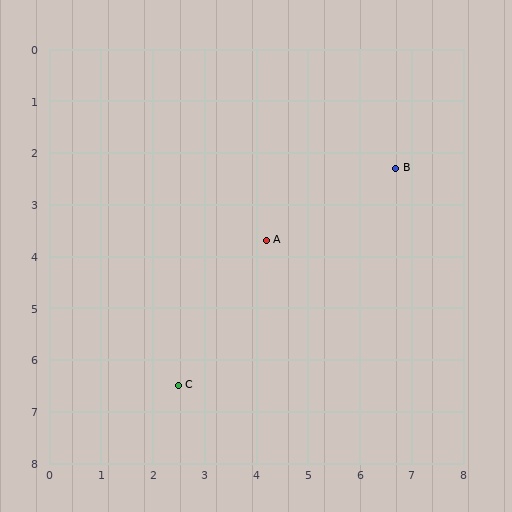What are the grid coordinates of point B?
Point B is at approximately (6.7, 2.3).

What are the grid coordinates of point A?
Point A is at approximately (4.2, 3.7).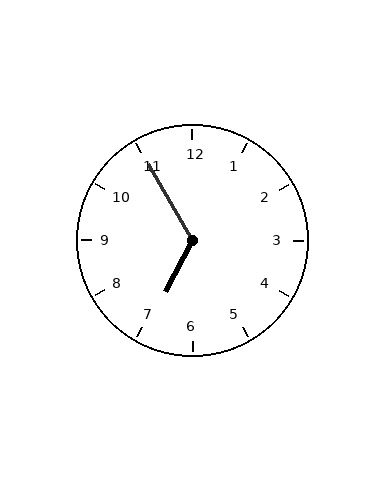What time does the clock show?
6:55.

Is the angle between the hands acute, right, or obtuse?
It is obtuse.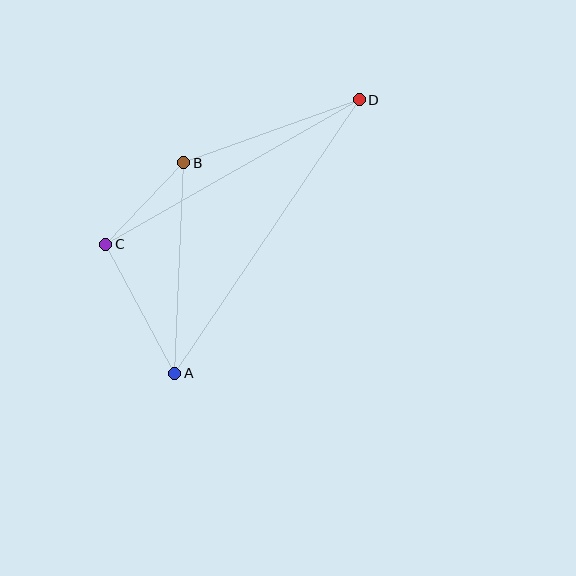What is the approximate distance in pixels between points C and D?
The distance between C and D is approximately 292 pixels.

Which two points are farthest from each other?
Points A and D are farthest from each other.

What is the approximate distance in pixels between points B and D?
The distance between B and D is approximately 187 pixels.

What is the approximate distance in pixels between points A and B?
The distance between A and B is approximately 211 pixels.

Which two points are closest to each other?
Points B and C are closest to each other.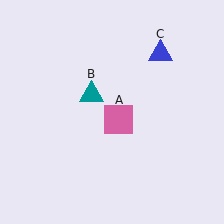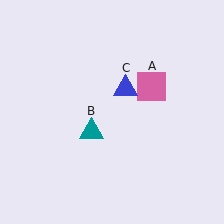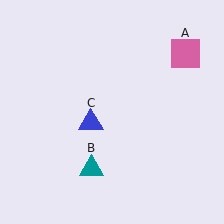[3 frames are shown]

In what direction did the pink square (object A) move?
The pink square (object A) moved up and to the right.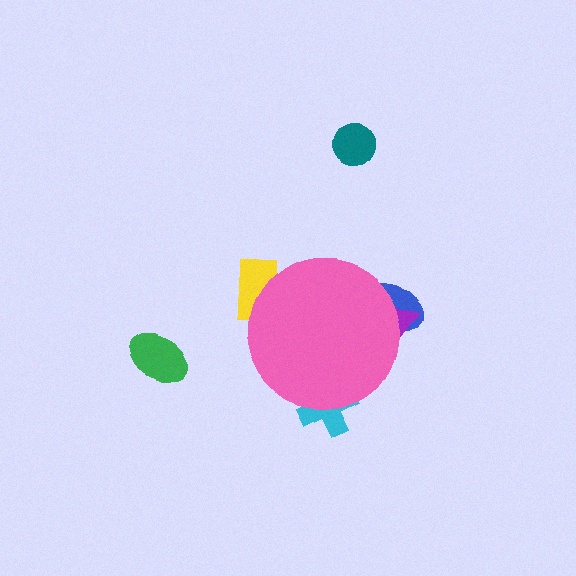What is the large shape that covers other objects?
A pink circle.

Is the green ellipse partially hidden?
No, the green ellipse is fully visible.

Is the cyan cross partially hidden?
Yes, the cyan cross is partially hidden behind the pink circle.